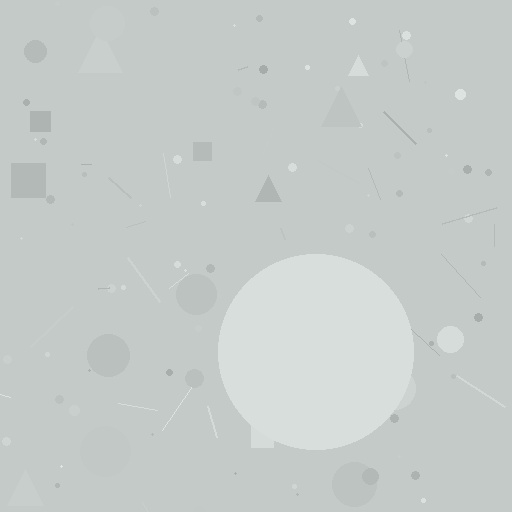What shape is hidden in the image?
A circle is hidden in the image.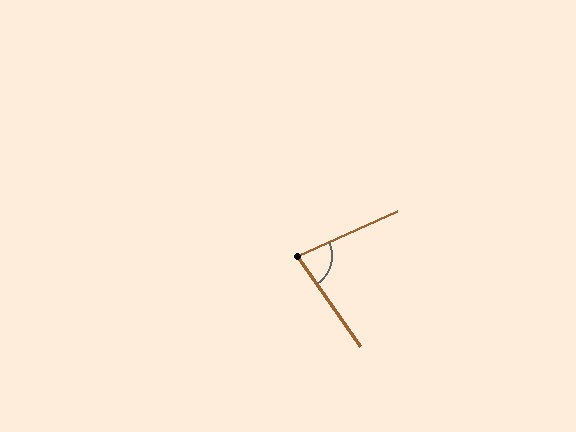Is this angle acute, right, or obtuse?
It is acute.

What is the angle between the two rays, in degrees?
Approximately 79 degrees.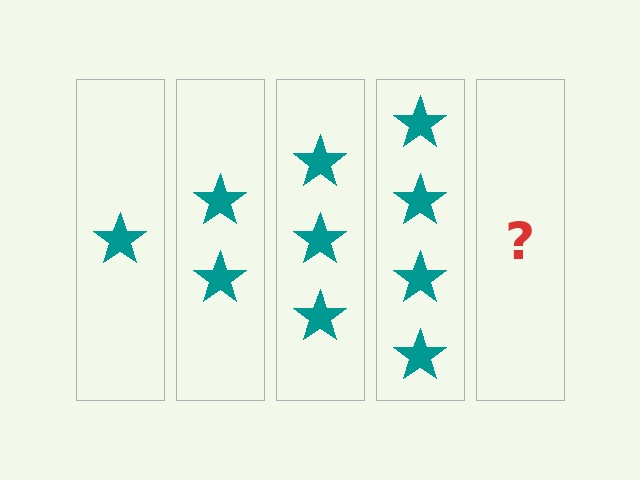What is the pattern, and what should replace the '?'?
The pattern is that each step adds one more star. The '?' should be 5 stars.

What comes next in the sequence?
The next element should be 5 stars.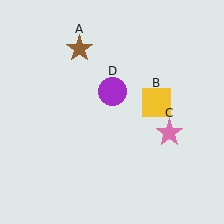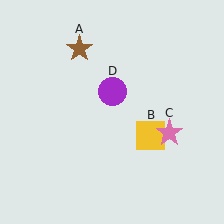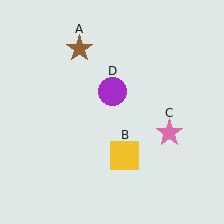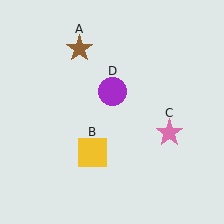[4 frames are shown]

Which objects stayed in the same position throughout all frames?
Brown star (object A) and pink star (object C) and purple circle (object D) remained stationary.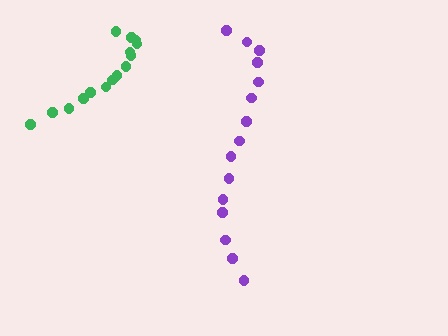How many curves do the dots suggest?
There are 2 distinct paths.